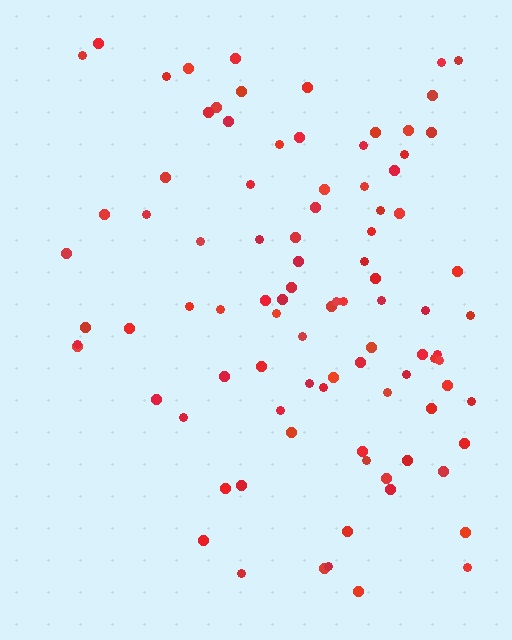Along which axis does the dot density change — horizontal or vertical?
Horizontal.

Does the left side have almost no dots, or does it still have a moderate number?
Still a moderate number, just noticeably fewer than the right.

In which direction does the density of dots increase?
From left to right, with the right side densest.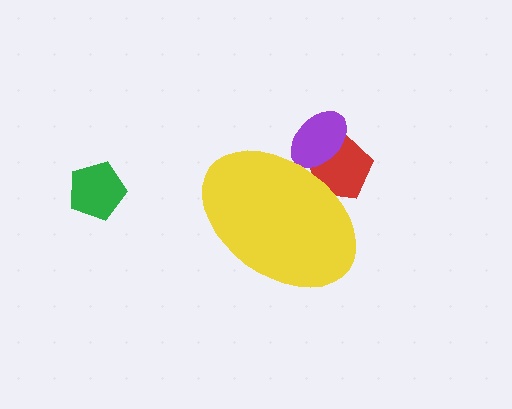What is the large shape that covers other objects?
A yellow ellipse.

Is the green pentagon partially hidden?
No, the green pentagon is fully visible.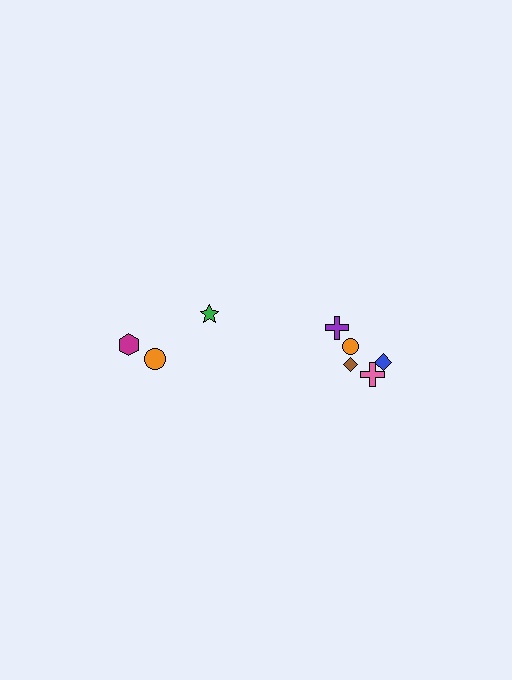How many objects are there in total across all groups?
There are 8 objects.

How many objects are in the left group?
There are 3 objects.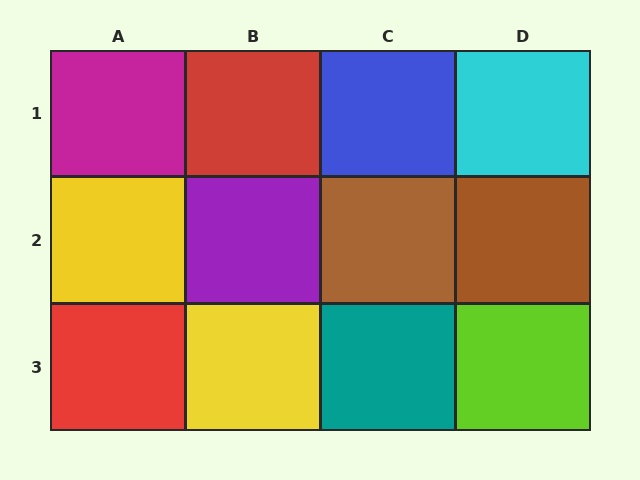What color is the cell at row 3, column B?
Yellow.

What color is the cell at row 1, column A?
Magenta.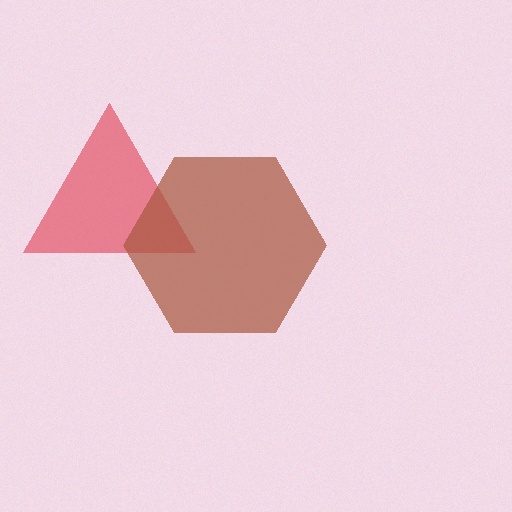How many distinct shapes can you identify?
There are 2 distinct shapes: a red triangle, a brown hexagon.